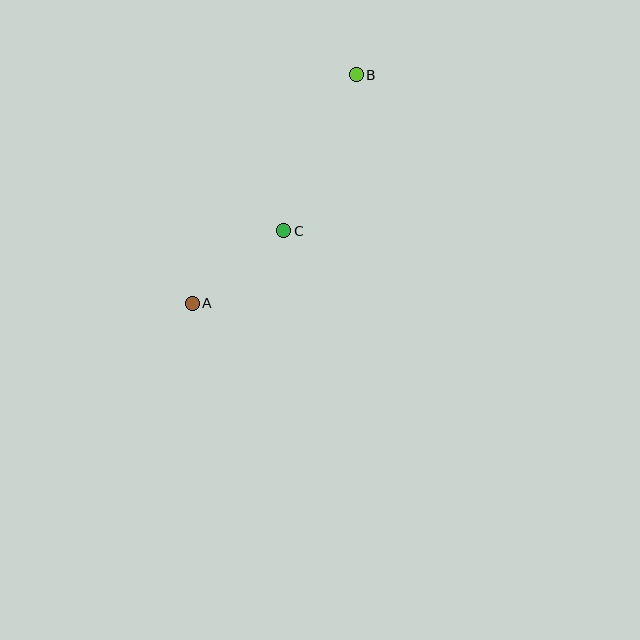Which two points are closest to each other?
Points A and C are closest to each other.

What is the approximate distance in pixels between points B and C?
The distance between B and C is approximately 172 pixels.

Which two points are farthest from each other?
Points A and B are farthest from each other.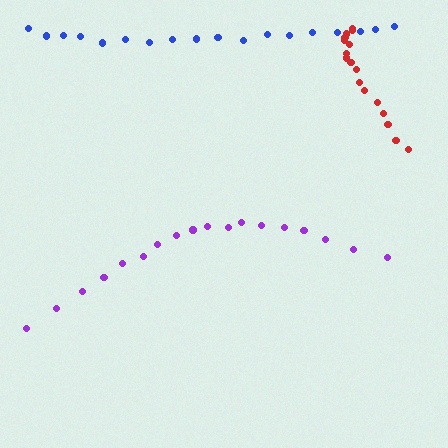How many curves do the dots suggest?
There are 3 distinct paths.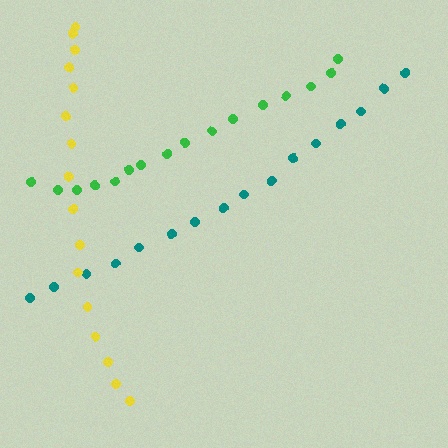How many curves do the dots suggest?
There are 3 distinct paths.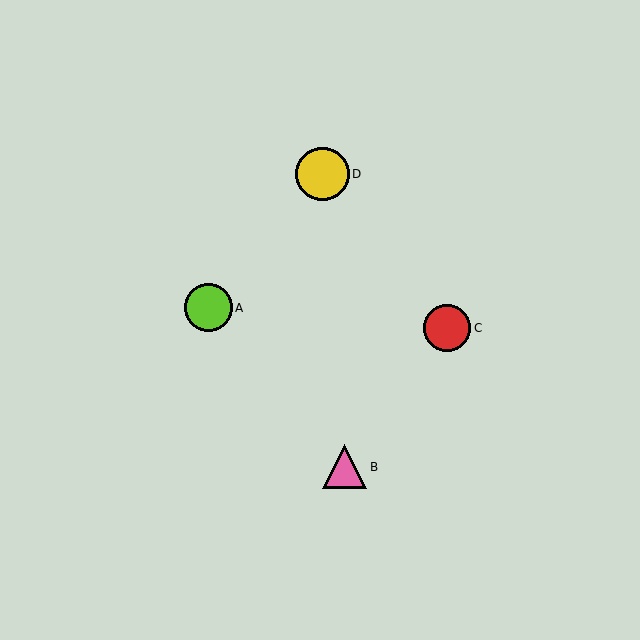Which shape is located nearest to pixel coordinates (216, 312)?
The lime circle (labeled A) at (208, 308) is nearest to that location.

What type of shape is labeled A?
Shape A is a lime circle.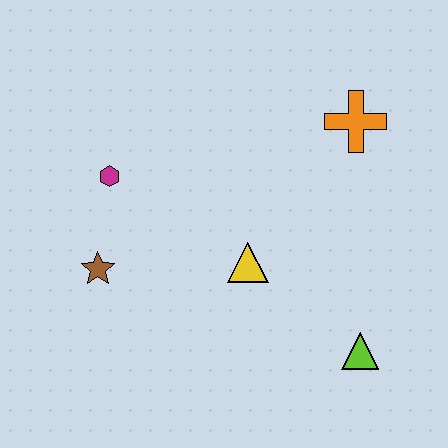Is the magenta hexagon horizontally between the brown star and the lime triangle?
Yes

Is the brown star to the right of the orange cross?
No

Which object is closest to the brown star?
The magenta hexagon is closest to the brown star.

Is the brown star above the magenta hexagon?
No